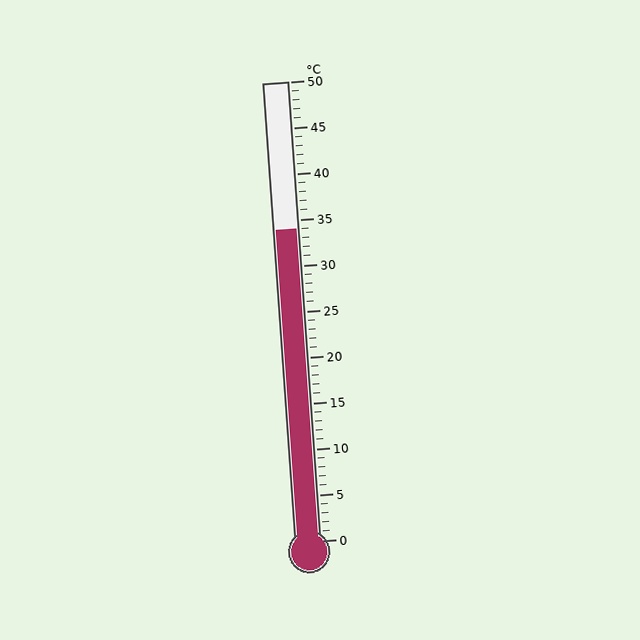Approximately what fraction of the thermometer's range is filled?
The thermometer is filled to approximately 70% of its range.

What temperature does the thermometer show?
The thermometer shows approximately 34°C.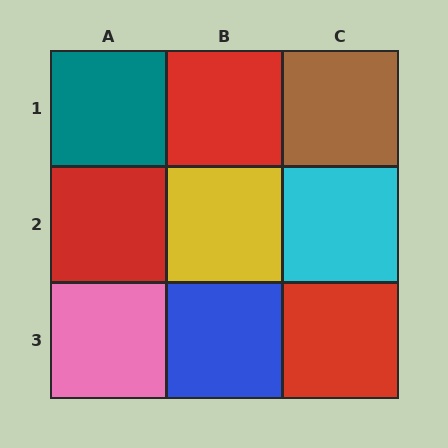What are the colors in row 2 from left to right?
Red, yellow, cyan.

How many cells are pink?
1 cell is pink.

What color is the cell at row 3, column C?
Red.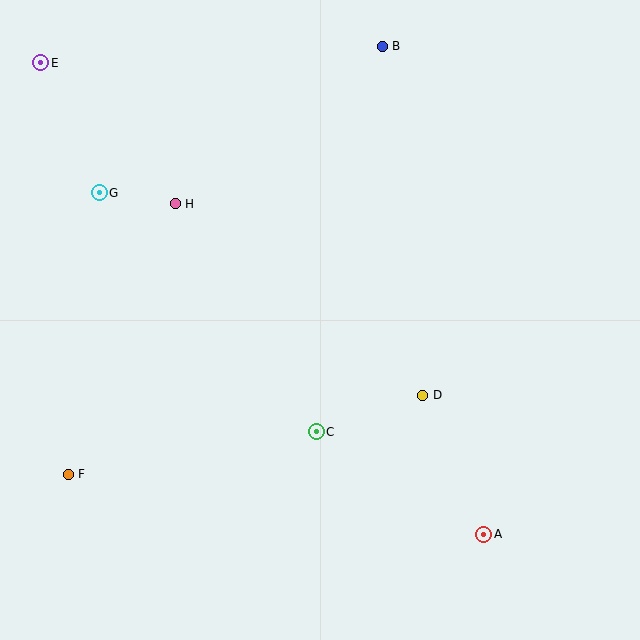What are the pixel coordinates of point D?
Point D is at (423, 395).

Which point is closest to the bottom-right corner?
Point A is closest to the bottom-right corner.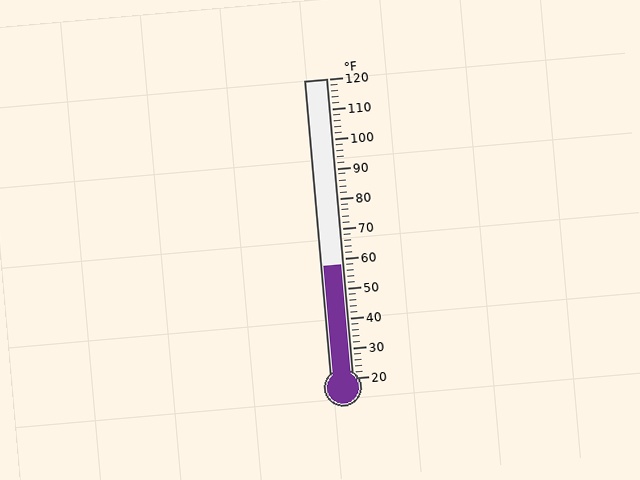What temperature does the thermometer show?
The thermometer shows approximately 58°F.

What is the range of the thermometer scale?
The thermometer scale ranges from 20°F to 120°F.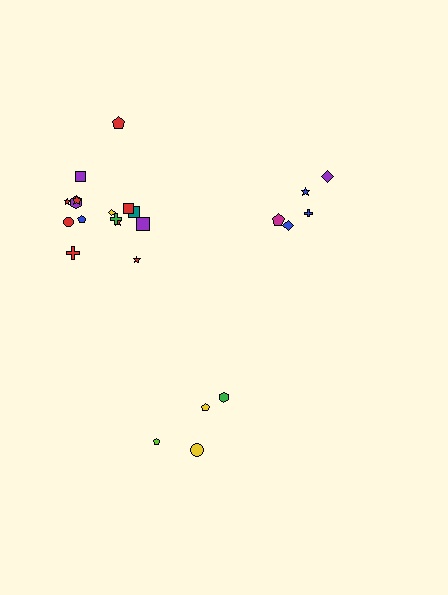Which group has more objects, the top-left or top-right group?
The top-left group.